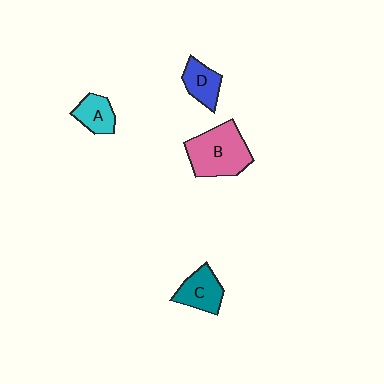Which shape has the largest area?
Shape B (pink).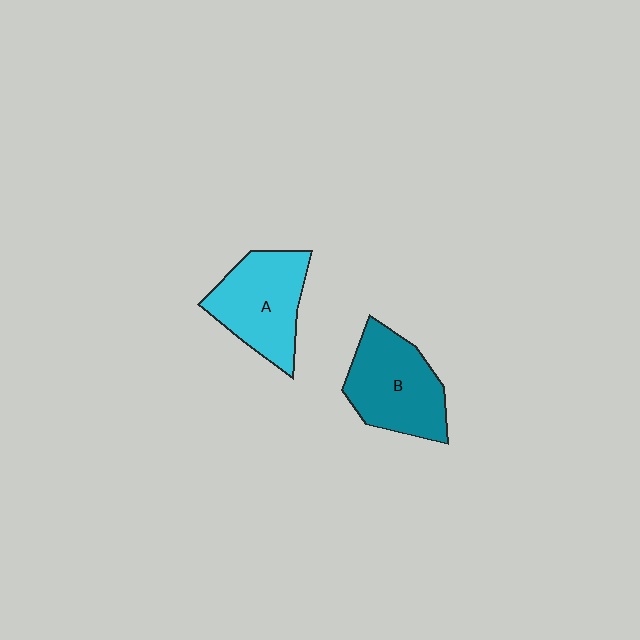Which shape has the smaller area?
Shape A (cyan).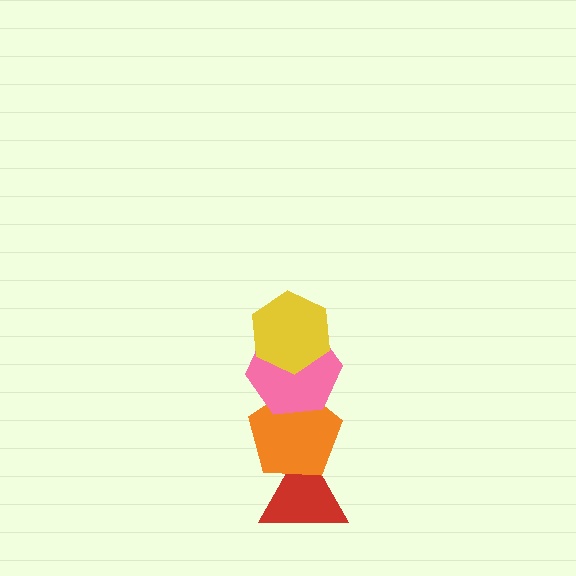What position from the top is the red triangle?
The red triangle is 4th from the top.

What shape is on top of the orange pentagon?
The pink hexagon is on top of the orange pentagon.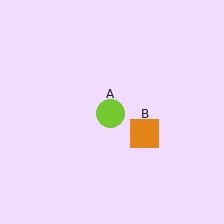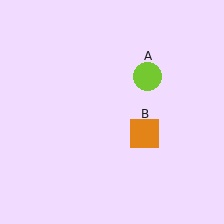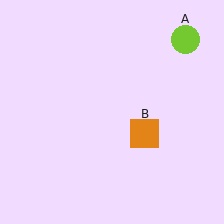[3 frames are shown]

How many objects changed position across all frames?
1 object changed position: lime circle (object A).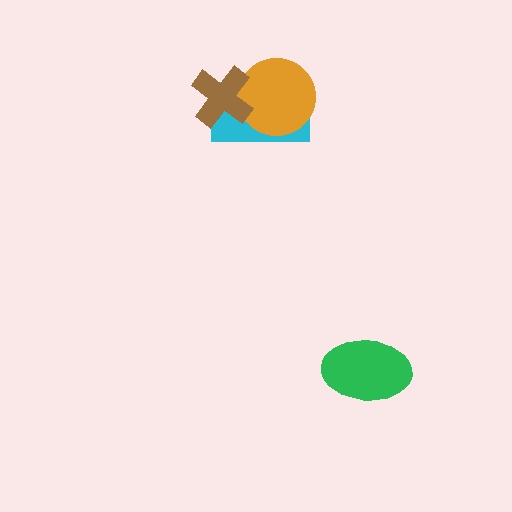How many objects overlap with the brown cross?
2 objects overlap with the brown cross.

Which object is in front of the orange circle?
The brown cross is in front of the orange circle.